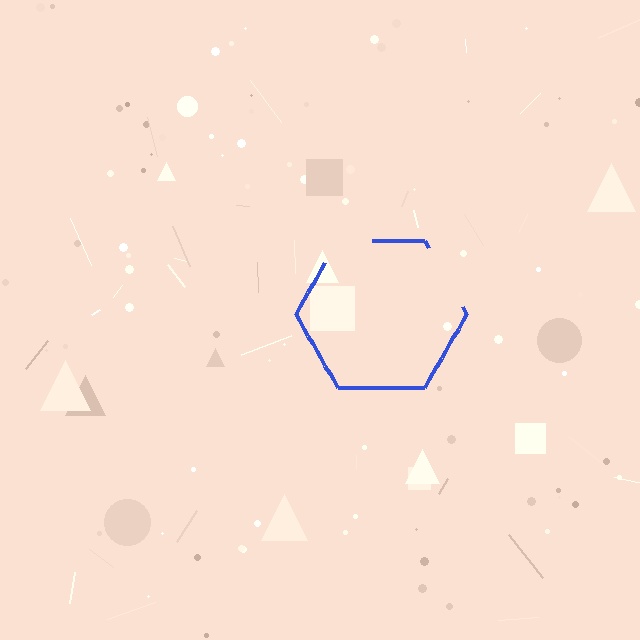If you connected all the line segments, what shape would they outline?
They would outline a hexagon.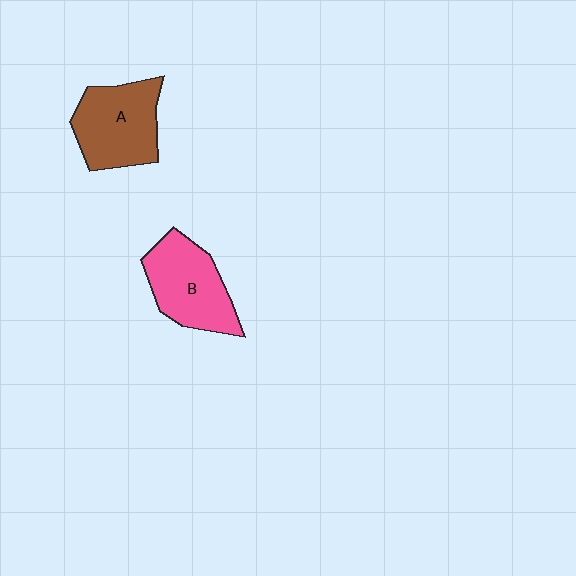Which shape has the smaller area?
Shape B (pink).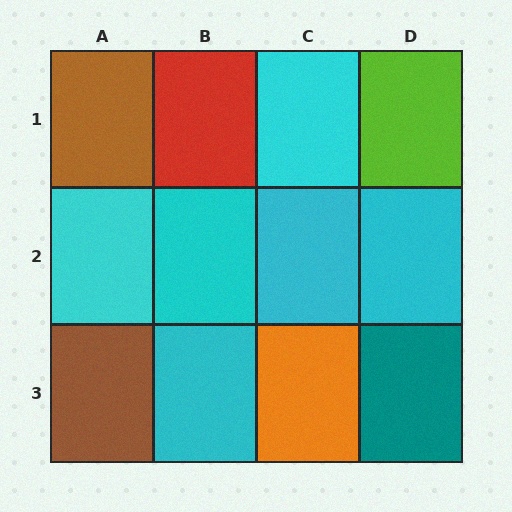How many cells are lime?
1 cell is lime.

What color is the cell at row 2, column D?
Cyan.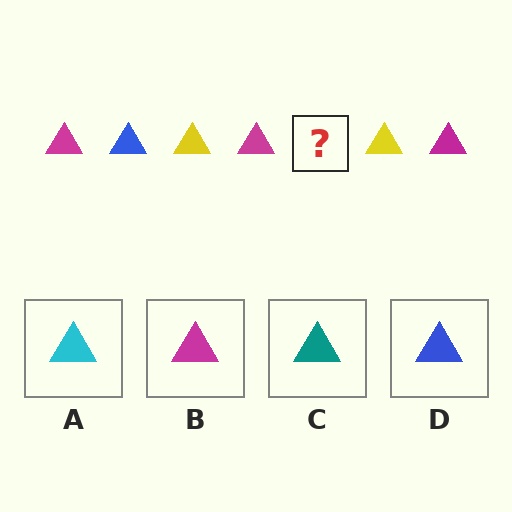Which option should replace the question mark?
Option D.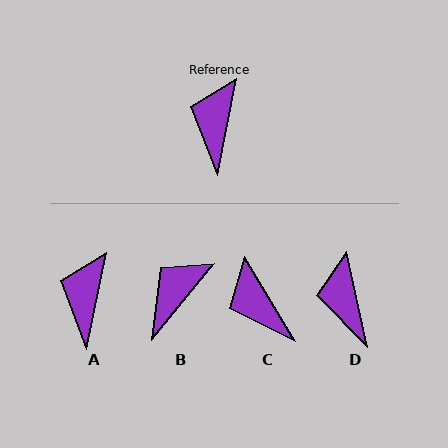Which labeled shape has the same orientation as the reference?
A.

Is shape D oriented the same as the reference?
No, it is off by about 24 degrees.